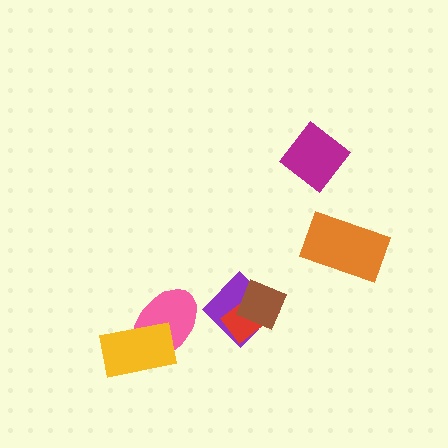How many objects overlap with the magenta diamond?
0 objects overlap with the magenta diamond.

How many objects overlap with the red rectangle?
2 objects overlap with the red rectangle.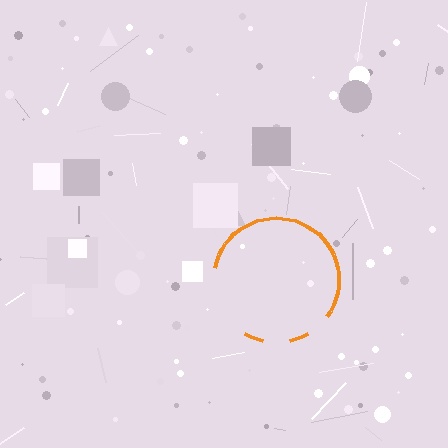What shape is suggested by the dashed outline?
The dashed outline suggests a circle.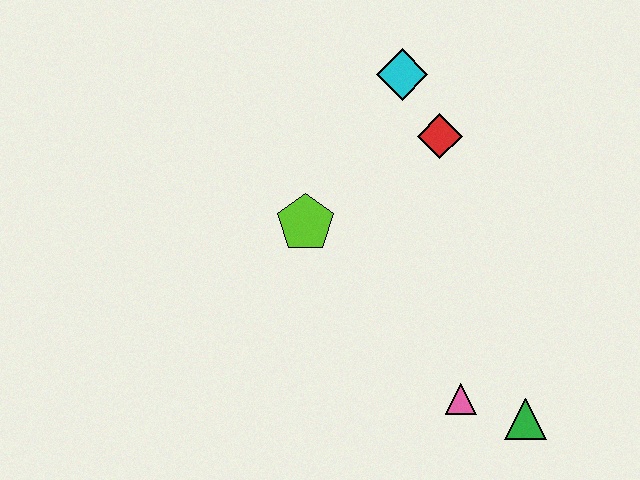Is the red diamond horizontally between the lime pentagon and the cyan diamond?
No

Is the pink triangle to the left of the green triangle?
Yes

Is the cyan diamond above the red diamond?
Yes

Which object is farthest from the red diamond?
The green triangle is farthest from the red diamond.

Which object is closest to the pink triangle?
The green triangle is closest to the pink triangle.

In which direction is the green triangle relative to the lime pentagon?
The green triangle is to the right of the lime pentagon.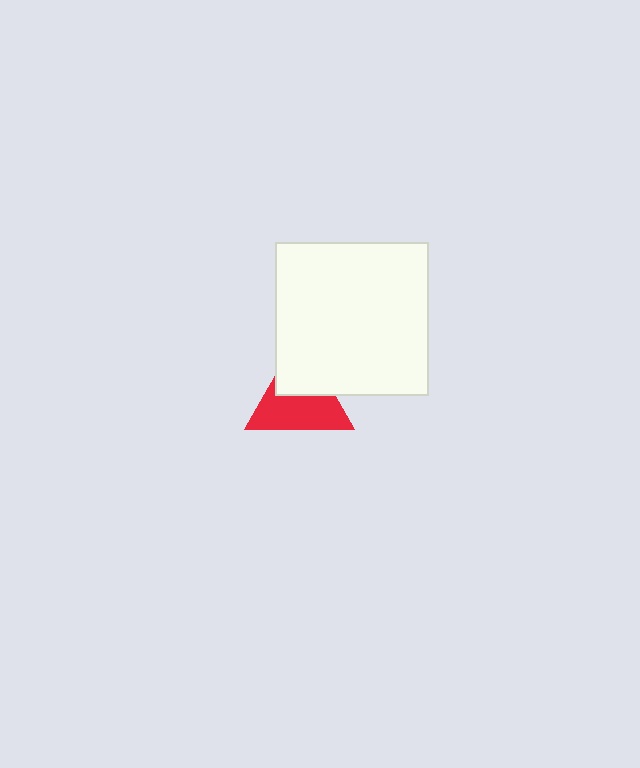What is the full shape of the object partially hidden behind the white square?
The partially hidden object is a red triangle.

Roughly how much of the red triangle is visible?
About half of it is visible (roughly 60%).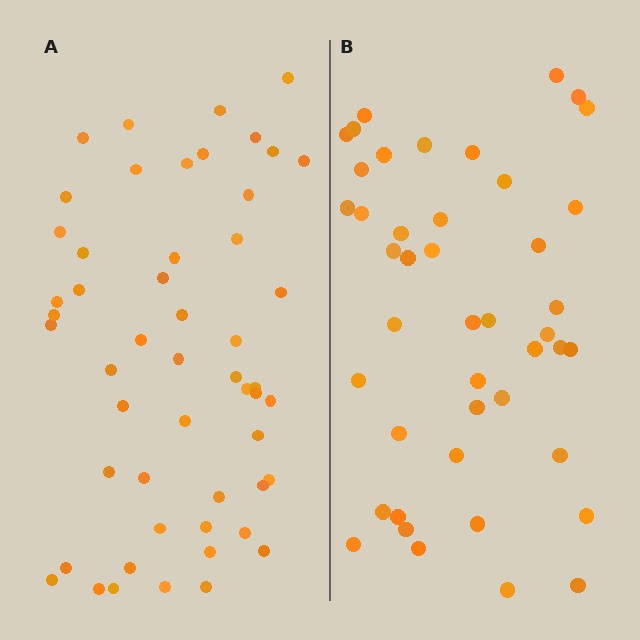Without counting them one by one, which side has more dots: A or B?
Region A (the left region) has more dots.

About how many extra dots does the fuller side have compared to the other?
Region A has roughly 8 or so more dots than region B.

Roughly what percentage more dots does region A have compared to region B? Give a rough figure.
About 20% more.